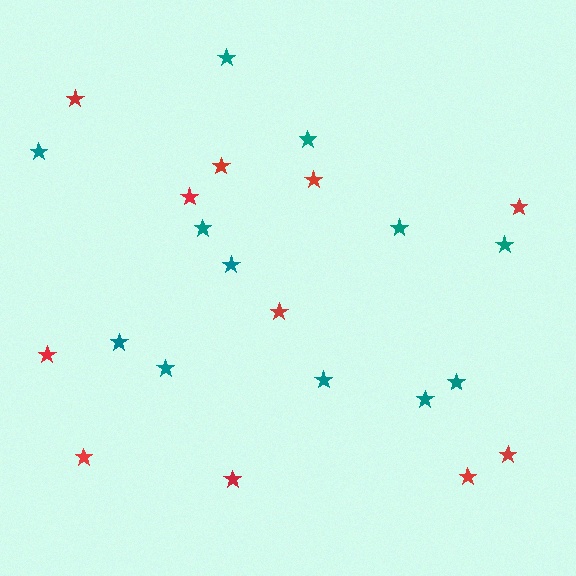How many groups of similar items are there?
There are 2 groups: one group of red stars (11) and one group of teal stars (12).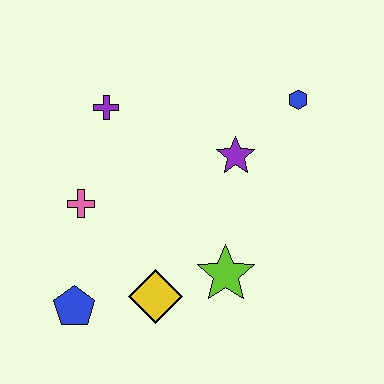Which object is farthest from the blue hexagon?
The blue pentagon is farthest from the blue hexagon.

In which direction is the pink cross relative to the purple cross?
The pink cross is below the purple cross.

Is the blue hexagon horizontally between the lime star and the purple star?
No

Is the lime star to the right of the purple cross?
Yes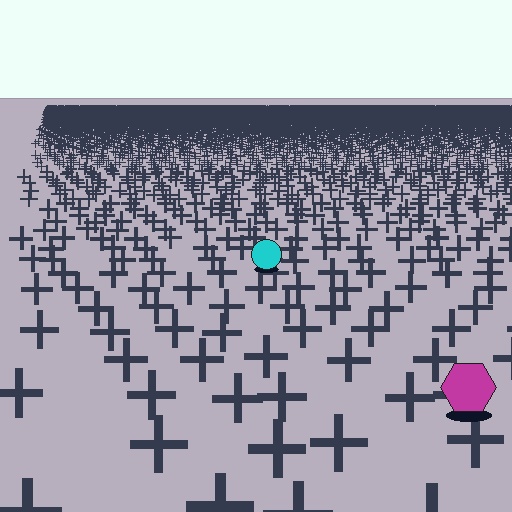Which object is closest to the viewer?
The magenta hexagon is closest. The texture marks near it are larger and more spread out.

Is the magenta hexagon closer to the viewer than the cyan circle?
Yes. The magenta hexagon is closer — you can tell from the texture gradient: the ground texture is coarser near it.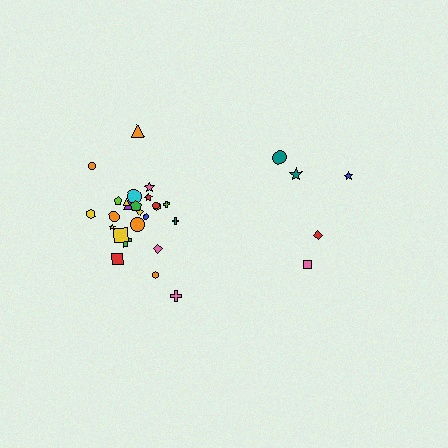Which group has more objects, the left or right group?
The left group.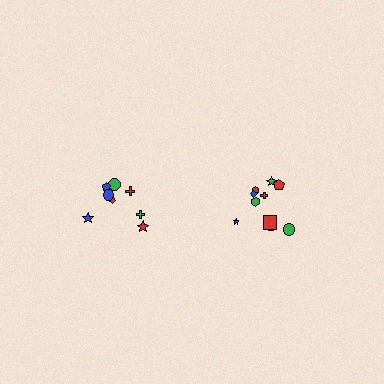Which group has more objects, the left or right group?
The right group.